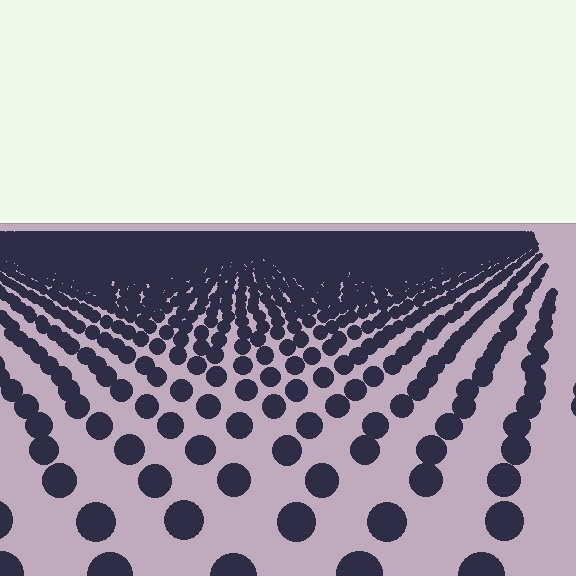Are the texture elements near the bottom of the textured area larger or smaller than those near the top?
Larger. Near the bottom, elements are closer to the viewer and appear at a bigger on-screen size.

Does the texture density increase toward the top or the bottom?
Density increases toward the top.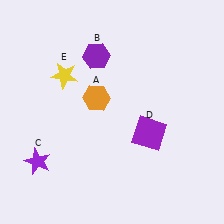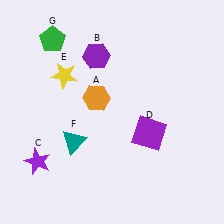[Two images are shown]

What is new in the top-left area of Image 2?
A green pentagon (G) was added in the top-left area of Image 2.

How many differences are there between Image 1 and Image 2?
There are 2 differences between the two images.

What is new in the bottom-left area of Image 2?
A teal triangle (F) was added in the bottom-left area of Image 2.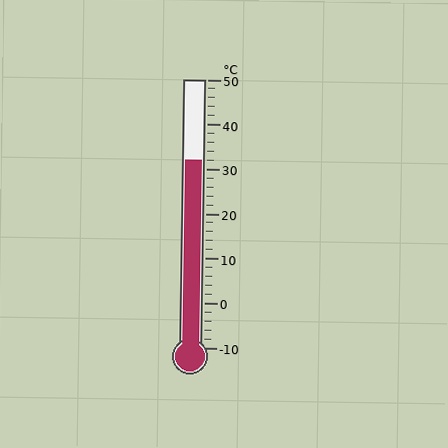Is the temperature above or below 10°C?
The temperature is above 10°C.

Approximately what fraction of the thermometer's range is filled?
The thermometer is filled to approximately 70% of its range.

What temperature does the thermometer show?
The thermometer shows approximately 32°C.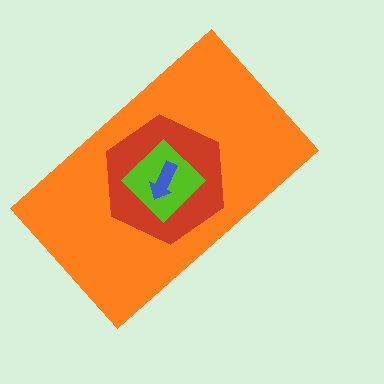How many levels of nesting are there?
4.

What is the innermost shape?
The blue arrow.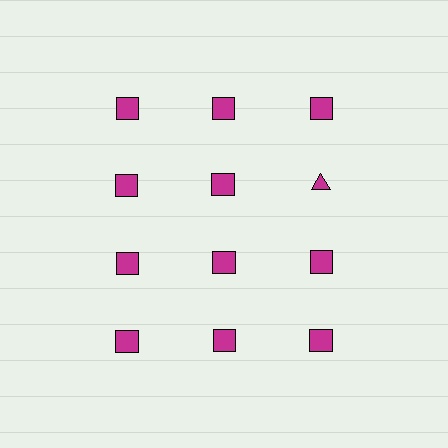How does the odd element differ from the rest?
It has a different shape: triangle instead of square.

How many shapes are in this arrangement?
There are 12 shapes arranged in a grid pattern.